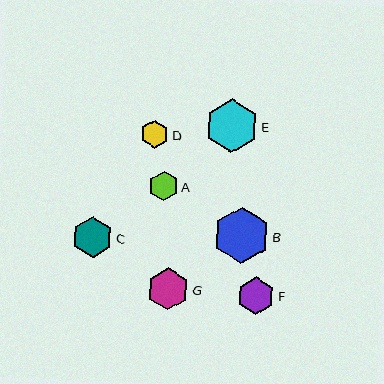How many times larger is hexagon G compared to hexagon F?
Hexagon G is approximately 1.1 times the size of hexagon F.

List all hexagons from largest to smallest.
From largest to smallest: B, E, G, C, F, A, D.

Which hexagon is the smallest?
Hexagon D is the smallest with a size of approximately 28 pixels.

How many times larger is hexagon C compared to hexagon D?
Hexagon C is approximately 1.4 times the size of hexagon D.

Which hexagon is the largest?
Hexagon B is the largest with a size of approximately 56 pixels.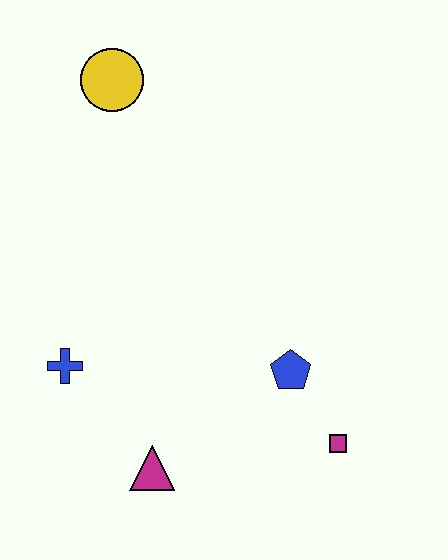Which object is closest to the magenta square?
The blue pentagon is closest to the magenta square.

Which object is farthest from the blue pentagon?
The yellow circle is farthest from the blue pentagon.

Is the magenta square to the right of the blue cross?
Yes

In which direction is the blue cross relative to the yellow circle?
The blue cross is below the yellow circle.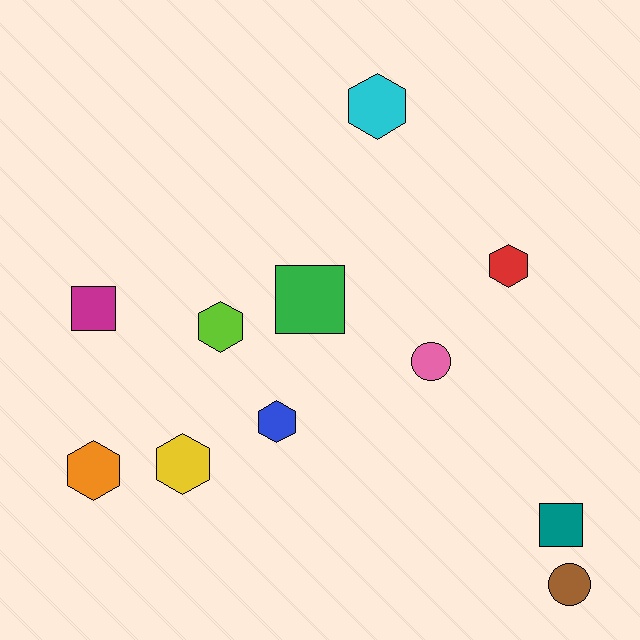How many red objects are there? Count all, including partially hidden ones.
There is 1 red object.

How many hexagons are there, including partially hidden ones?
There are 6 hexagons.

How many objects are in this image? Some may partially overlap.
There are 11 objects.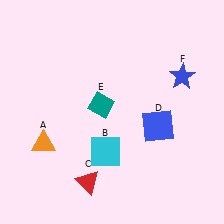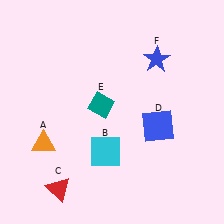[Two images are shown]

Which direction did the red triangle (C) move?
The red triangle (C) moved left.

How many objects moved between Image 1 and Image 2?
2 objects moved between the two images.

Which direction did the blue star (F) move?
The blue star (F) moved left.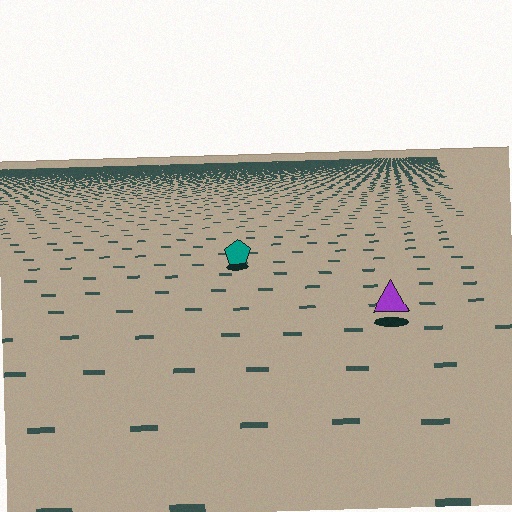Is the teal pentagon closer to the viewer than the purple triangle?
No. The purple triangle is closer — you can tell from the texture gradient: the ground texture is coarser near it.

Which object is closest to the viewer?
The purple triangle is closest. The texture marks near it are larger and more spread out.